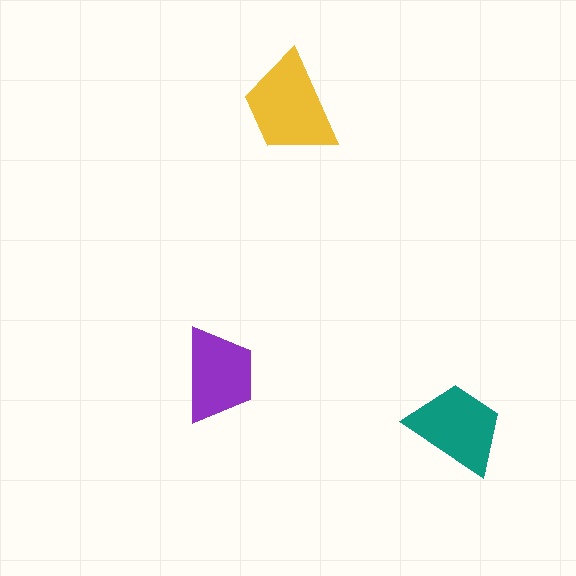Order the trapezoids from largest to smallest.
the yellow one, the teal one, the purple one.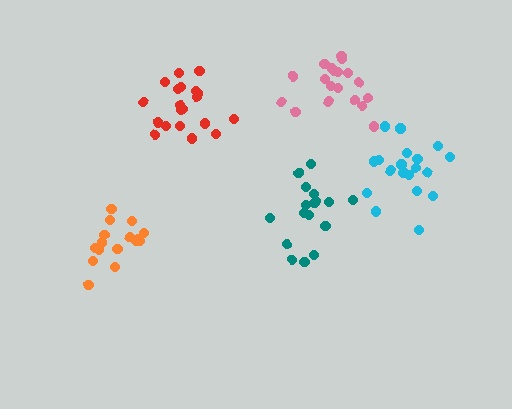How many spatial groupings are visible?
There are 5 spatial groupings.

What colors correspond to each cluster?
The clusters are colored: orange, teal, pink, red, cyan.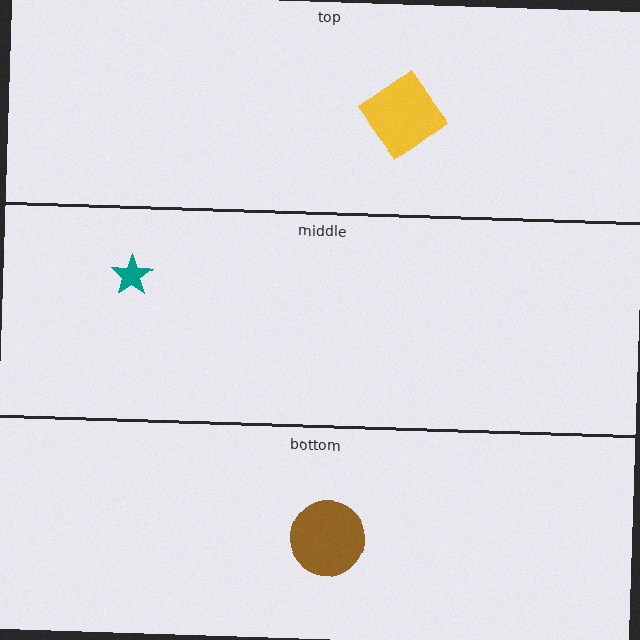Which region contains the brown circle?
The bottom region.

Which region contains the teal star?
The middle region.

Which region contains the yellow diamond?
The top region.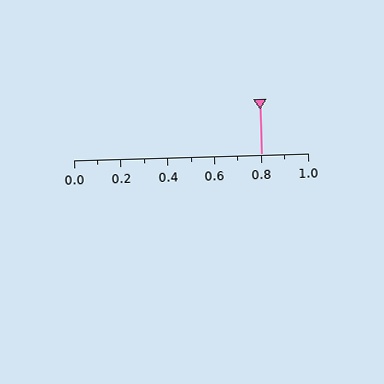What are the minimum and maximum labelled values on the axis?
The axis runs from 0.0 to 1.0.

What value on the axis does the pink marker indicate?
The marker indicates approximately 0.8.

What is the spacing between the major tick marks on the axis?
The major ticks are spaced 0.2 apart.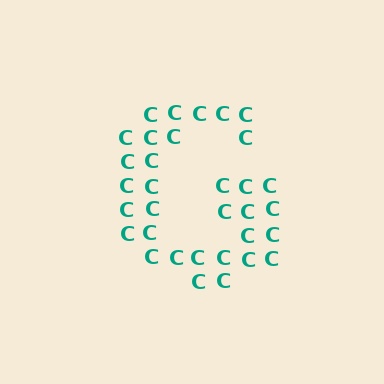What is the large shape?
The large shape is the letter G.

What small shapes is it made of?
It is made of small letter C's.